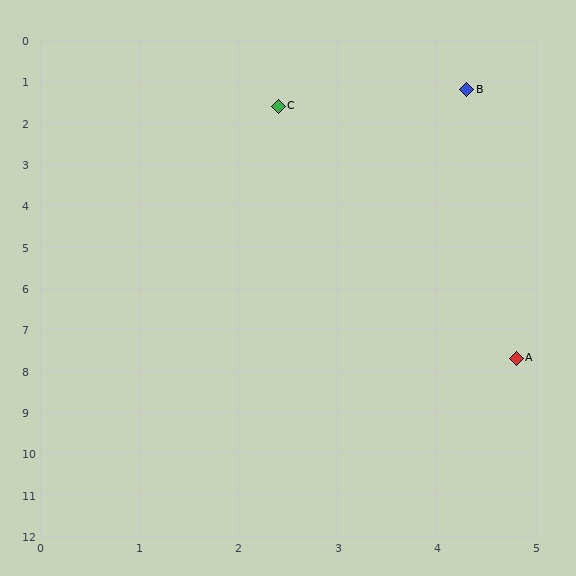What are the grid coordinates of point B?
Point B is at approximately (4.3, 1.2).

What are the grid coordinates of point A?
Point A is at approximately (4.8, 7.7).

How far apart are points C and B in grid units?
Points C and B are about 1.9 grid units apart.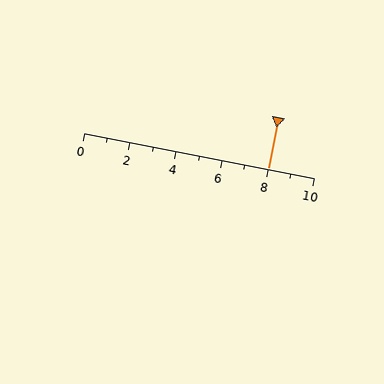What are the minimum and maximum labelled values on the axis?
The axis runs from 0 to 10.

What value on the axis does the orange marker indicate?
The marker indicates approximately 8.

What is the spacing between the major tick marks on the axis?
The major ticks are spaced 2 apart.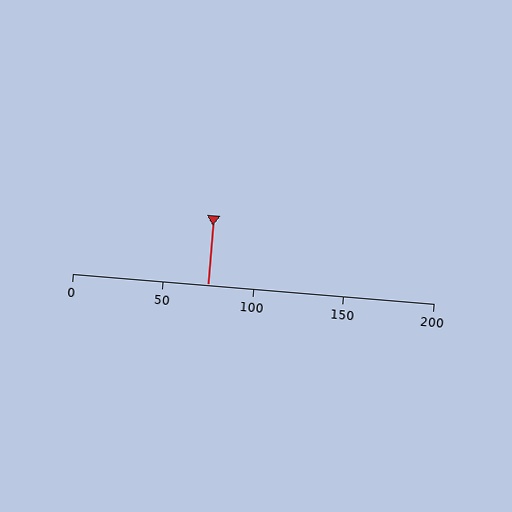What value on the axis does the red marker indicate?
The marker indicates approximately 75.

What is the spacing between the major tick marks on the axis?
The major ticks are spaced 50 apart.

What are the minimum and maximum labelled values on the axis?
The axis runs from 0 to 200.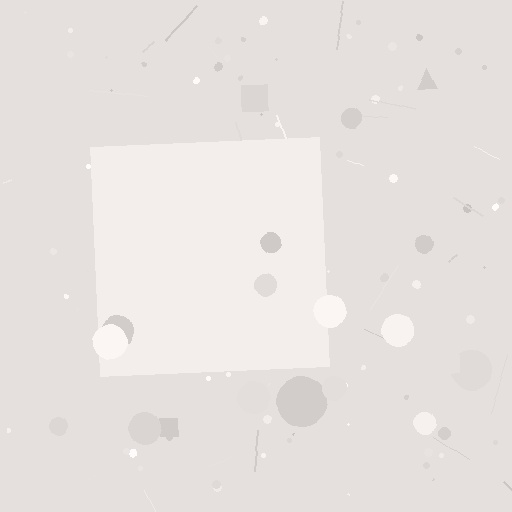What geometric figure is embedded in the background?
A square is embedded in the background.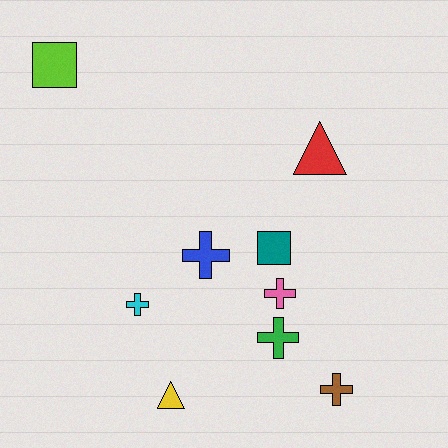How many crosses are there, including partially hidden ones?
There are 5 crosses.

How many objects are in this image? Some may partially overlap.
There are 9 objects.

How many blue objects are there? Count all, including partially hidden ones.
There is 1 blue object.